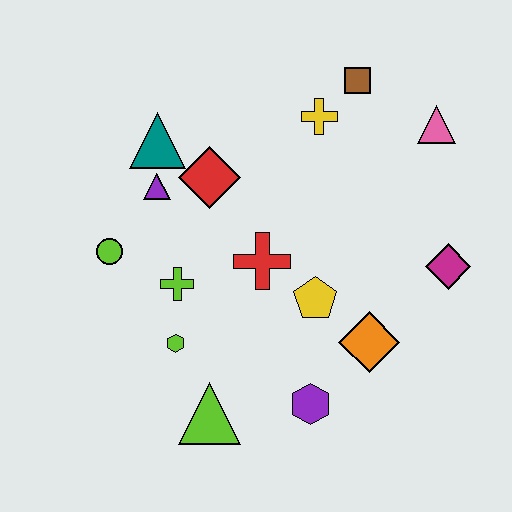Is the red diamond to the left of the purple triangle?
No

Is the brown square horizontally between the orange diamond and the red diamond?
Yes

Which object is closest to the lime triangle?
The lime hexagon is closest to the lime triangle.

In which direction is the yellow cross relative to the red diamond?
The yellow cross is to the right of the red diamond.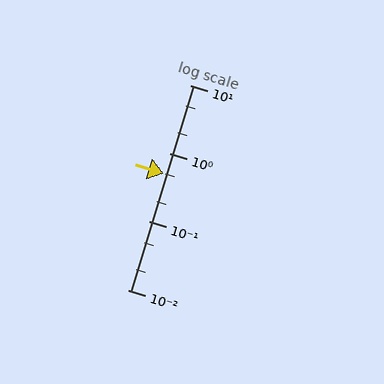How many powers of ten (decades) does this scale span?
The scale spans 3 decades, from 0.01 to 10.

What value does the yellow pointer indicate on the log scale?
The pointer indicates approximately 0.51.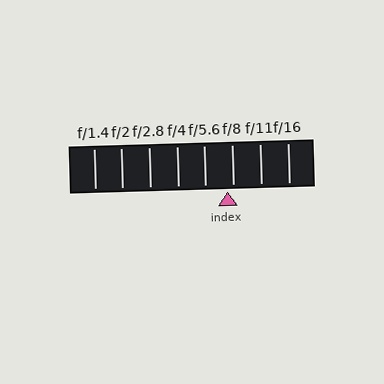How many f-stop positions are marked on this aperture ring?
There are 8 f-stop positions marked.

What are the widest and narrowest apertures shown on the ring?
The widest aperture shown is f/1.4 and the narrowest is f/16.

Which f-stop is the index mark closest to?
The index mark is closest to f/8.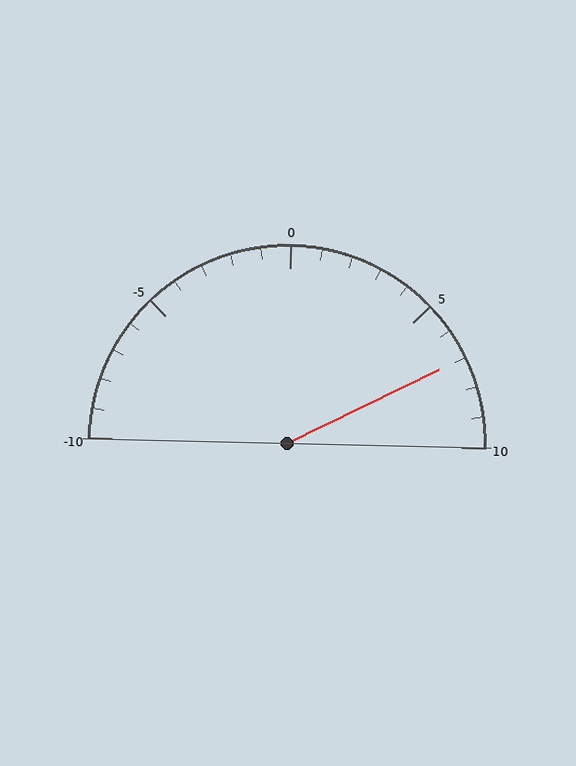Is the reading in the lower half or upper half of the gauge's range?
The reading is in the upper half of the range (-10 to 10).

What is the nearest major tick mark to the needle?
The nearest major tick mark is 5.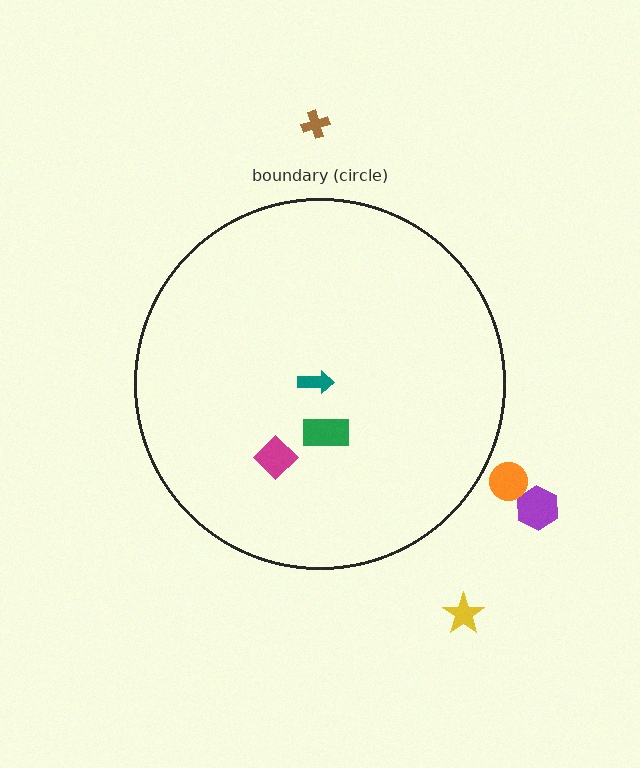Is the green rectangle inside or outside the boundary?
Inside.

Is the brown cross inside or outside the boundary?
Outside.